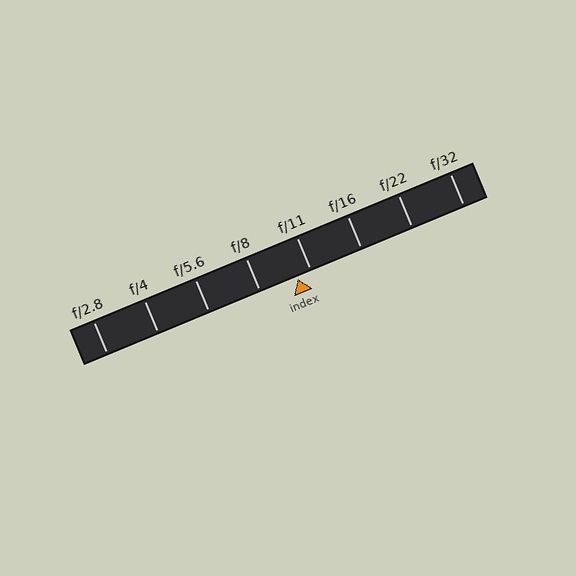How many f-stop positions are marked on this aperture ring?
There are 8 f-stop positions marked.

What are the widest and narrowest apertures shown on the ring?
The widest aperture shown is f/2.8 and the narrowest is f/32.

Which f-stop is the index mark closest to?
The index mark is closest to f/11.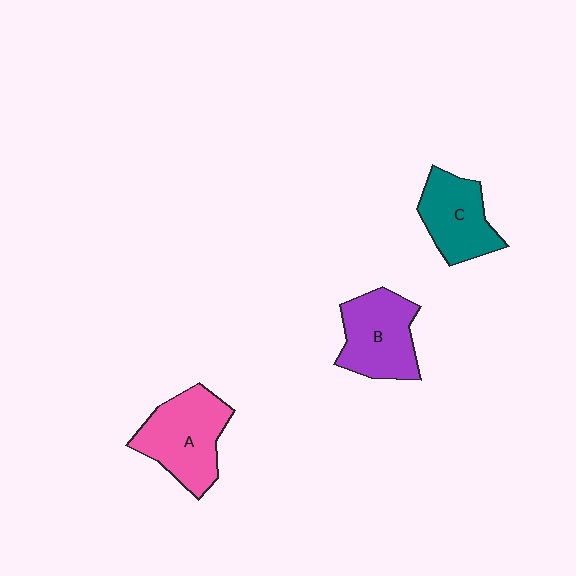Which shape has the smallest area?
Shape C (teal).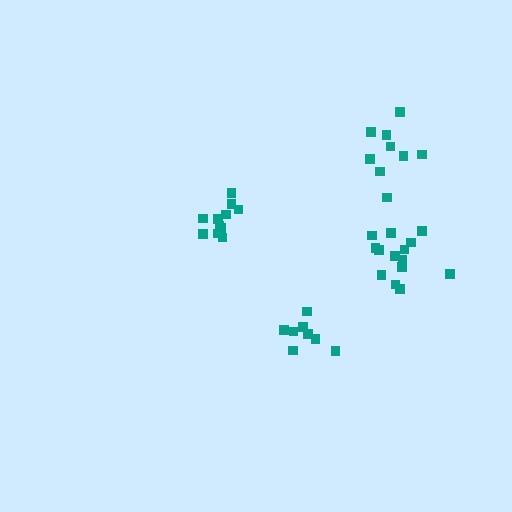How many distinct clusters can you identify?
There are 4 distinct clusters.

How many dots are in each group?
Group 1: 11 dots, Group 2: 14 dots, Group 3: 8 dots, Group 4: 9 dots (42 total).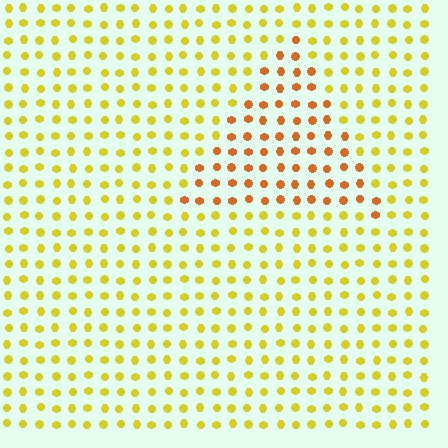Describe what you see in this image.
The image is filled with small yellow elements in a uniform arrangement. A triangle-shaped region is visible where the elements are tinted to a slightly different hue, forming a subtle color boundary.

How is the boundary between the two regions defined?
The boundary is defined purely by a slight shift in hue (about 33 degrees). Spacing, size, and orientation are identical on both sides.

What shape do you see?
I see a triangle.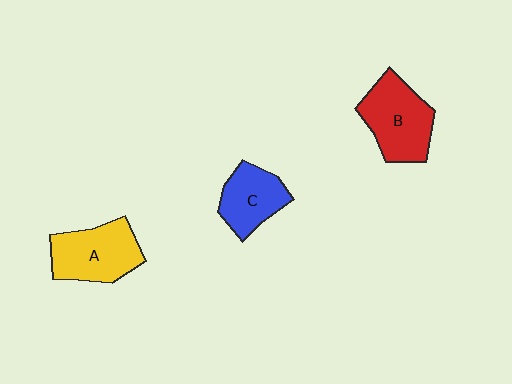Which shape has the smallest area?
Shape C (blue).